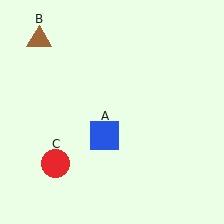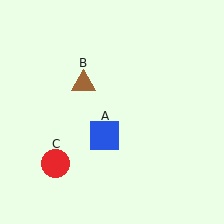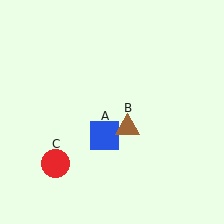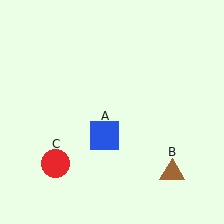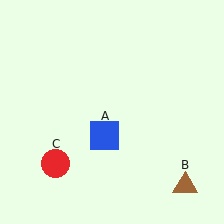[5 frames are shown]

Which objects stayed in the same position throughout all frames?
Blue square (object A) and red circle (object C) remained stationary.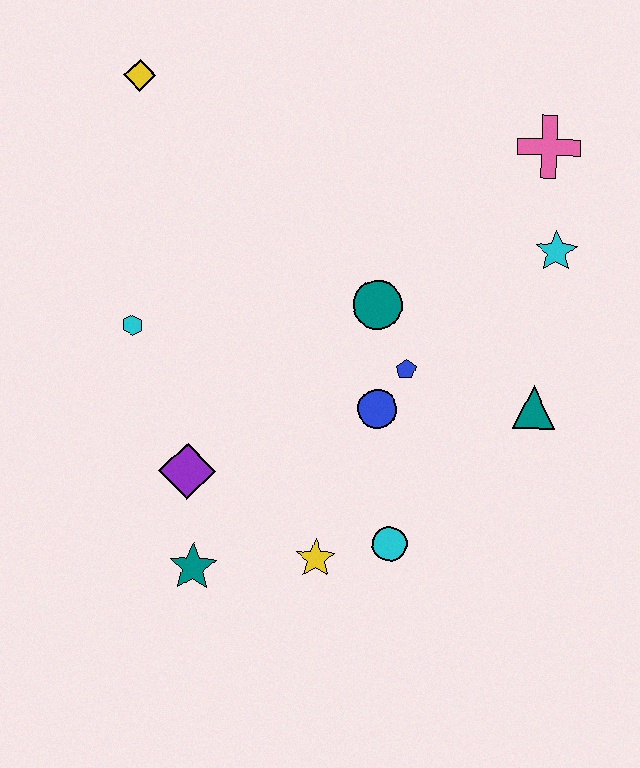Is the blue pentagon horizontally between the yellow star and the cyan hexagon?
No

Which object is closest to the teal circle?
The blue pentagon is closest to the teal circle.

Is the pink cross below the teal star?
No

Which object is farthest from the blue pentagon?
The yellow diamond is farthest from the blue pentagon.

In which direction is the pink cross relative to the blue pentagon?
The pink cross is above the blue pentagon.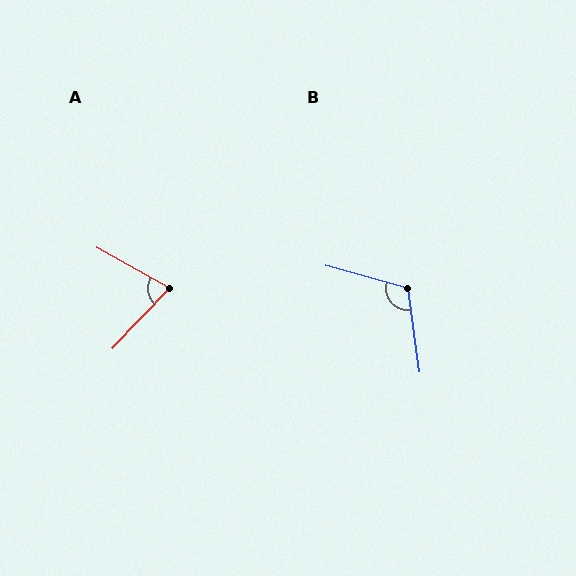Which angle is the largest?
B, at approximately 113 degrees.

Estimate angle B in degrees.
Approximately 113 degrees.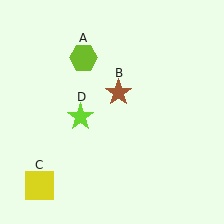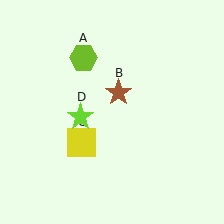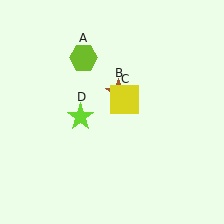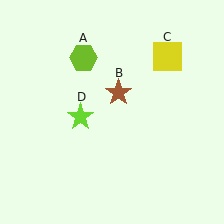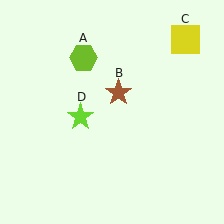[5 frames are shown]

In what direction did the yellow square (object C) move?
The yellow square (object C) moved up and to the right.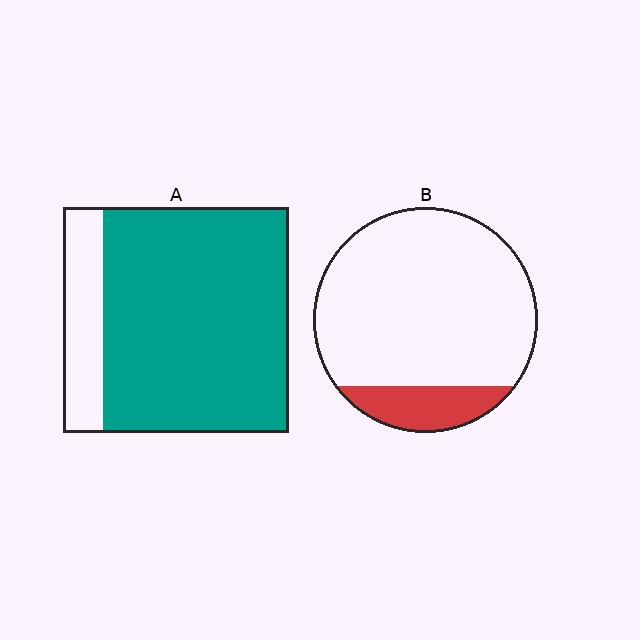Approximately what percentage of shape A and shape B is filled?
A is approximately 80% and B is approximately 15%.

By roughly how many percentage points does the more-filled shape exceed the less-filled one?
By roughly 65 percentage points (A over B).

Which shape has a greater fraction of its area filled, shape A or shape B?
Shape A.